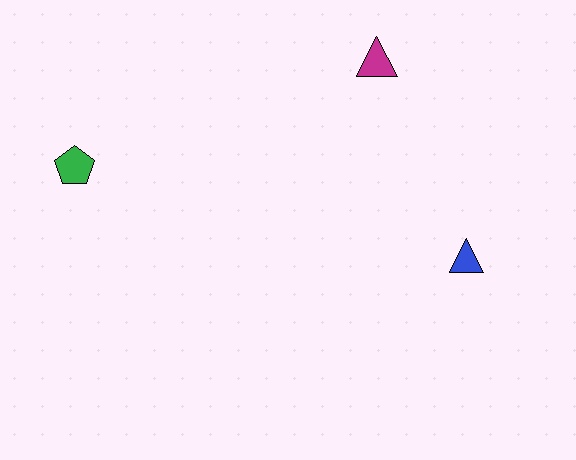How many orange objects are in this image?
There are no orange objects.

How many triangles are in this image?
There are 2 triangles.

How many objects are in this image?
There are 3 objects.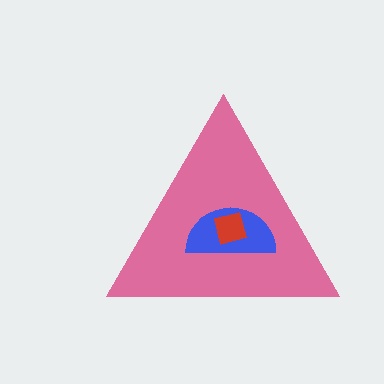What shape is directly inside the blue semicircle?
The red square.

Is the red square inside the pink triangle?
Yes.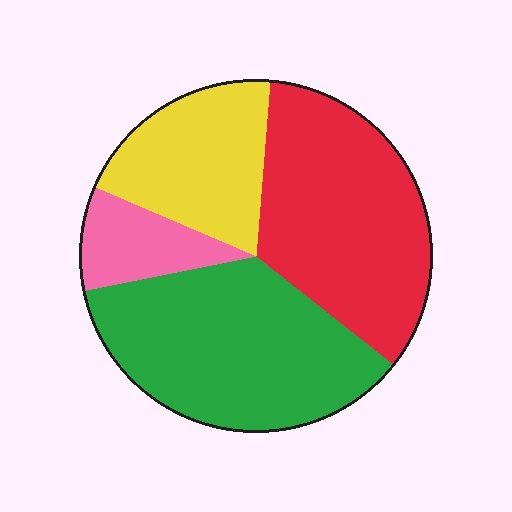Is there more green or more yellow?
Green.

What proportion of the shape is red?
Red covers around 35% of the shape.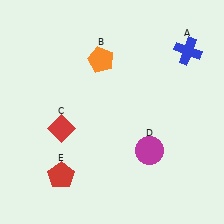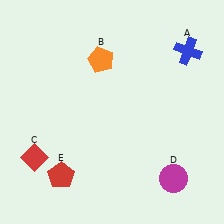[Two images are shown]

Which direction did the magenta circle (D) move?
The magenta circle (D) moved down.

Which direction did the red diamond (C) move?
The red diamond (C) moved down.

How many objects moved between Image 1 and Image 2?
2 objects moved between the two images.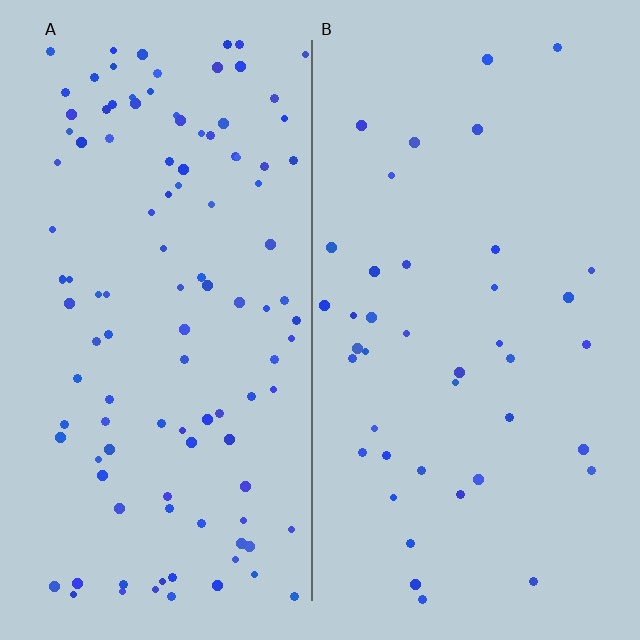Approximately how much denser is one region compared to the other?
Approximately 2.7× — region A over region B.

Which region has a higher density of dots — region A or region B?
A (the left).